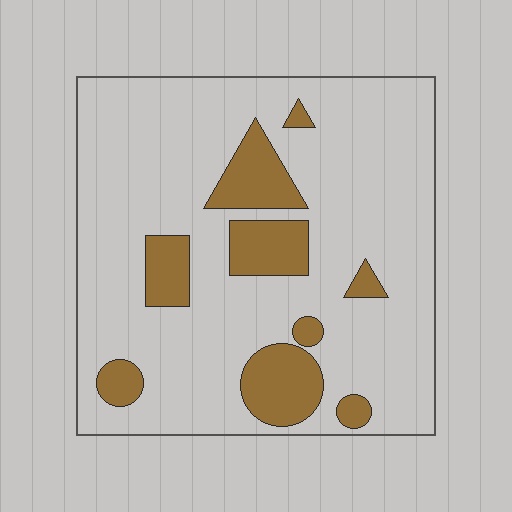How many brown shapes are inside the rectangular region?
9.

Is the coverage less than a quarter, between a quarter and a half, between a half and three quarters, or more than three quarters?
Less than a quarter.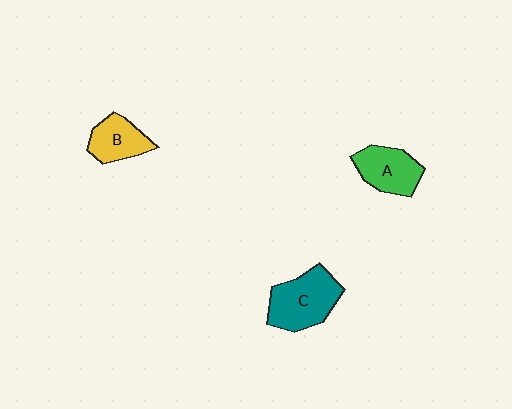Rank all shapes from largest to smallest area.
From largest to smallest: C (teal), A (green), B (yellow).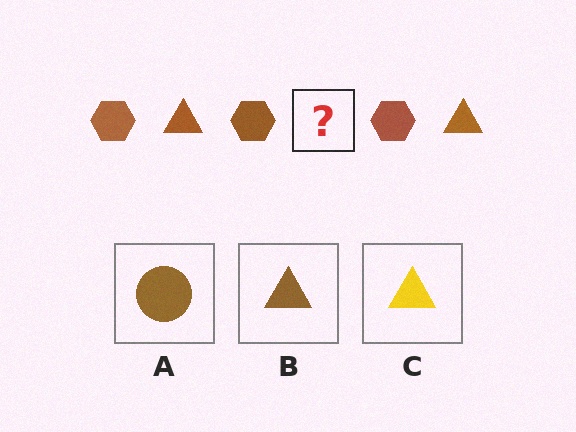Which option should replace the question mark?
Option B.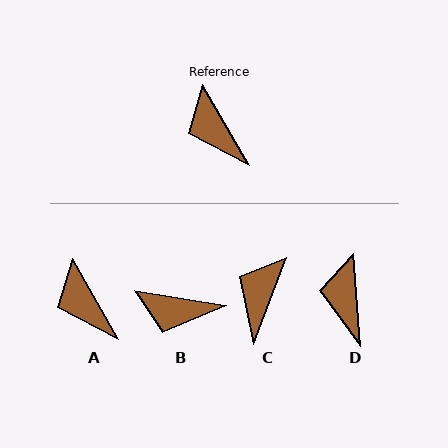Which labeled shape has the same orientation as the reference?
A.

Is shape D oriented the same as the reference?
No, it is off by about 26 degrees.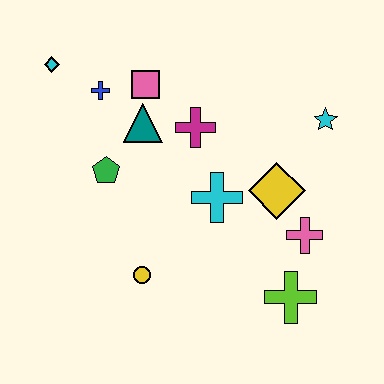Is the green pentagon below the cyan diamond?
Yes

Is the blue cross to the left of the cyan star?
Yes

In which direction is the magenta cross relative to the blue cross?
The magenta cross is to the right of the blue cross.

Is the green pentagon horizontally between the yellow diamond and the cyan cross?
No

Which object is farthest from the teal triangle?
The lime cross is farthest from the teal triangle.